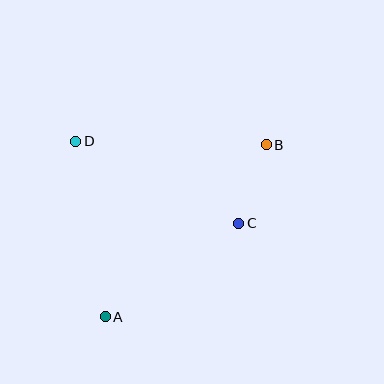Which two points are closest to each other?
Points B and C are closest to each other.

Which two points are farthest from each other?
Points A and B are farthest from each other.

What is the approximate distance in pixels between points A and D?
The distance between A and D is approximately 178 pixels.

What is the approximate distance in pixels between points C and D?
The distance between C and D is approximately 182 pixels.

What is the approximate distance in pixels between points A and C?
The distance between A and C is approximately 163 pixels.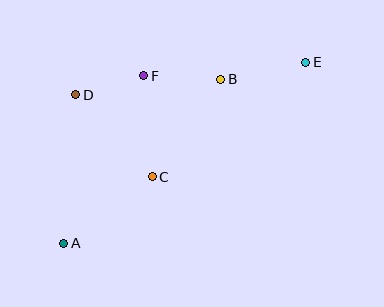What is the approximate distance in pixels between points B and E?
The distance between B and E is approximately 87 pixels.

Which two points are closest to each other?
Points D and F are closest to each other.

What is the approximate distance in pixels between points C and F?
The distance between C and F is approximately 102 pixels.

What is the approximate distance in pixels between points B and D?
The distance between B and D is approximately 146 pixels.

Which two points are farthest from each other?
Points A and E are farthest from each other.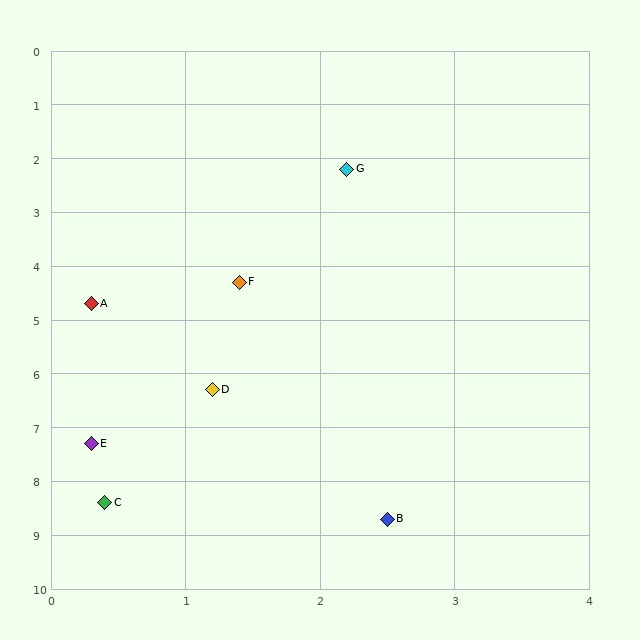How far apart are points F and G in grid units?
Points F and G are about 2.2 grid units apart.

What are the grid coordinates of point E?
Point E is at approximately (0.3, 7.3).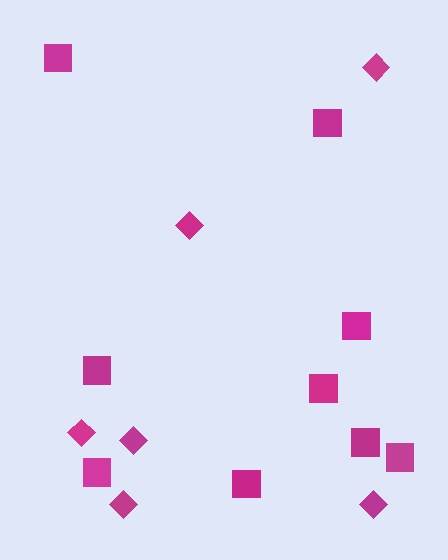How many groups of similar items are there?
There are 2 groups: one group of diamonds (6) and one group of squares (9).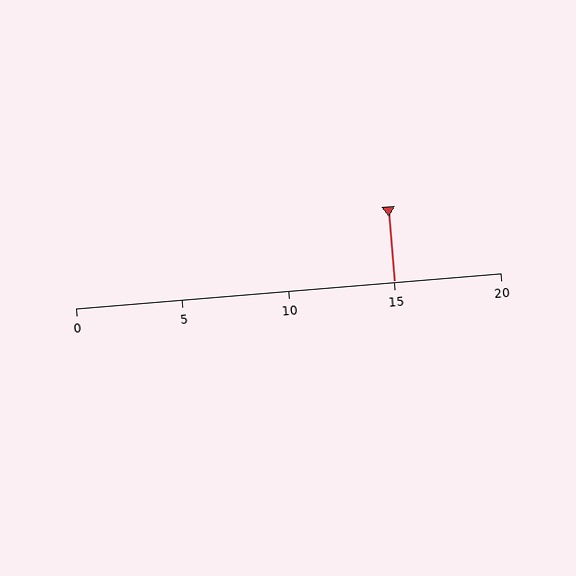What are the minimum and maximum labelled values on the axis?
The axis runs from 0 to 20.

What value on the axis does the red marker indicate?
The marker indicates approximately 15.